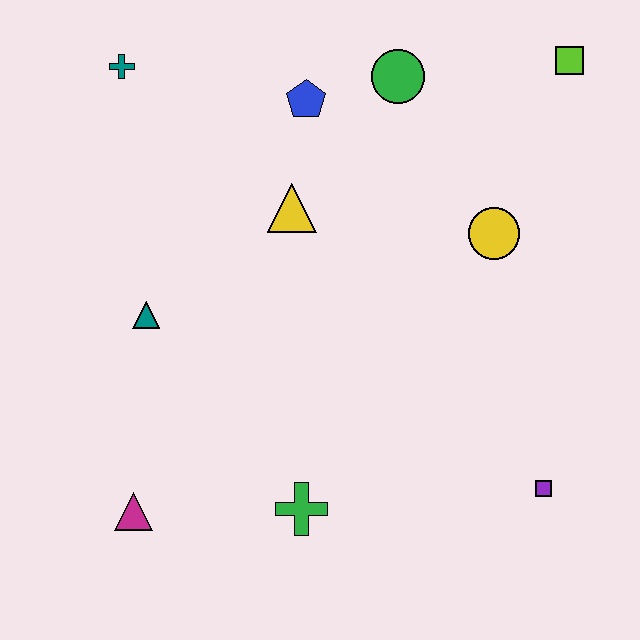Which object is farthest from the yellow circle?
The magenta triangle is farthest from the yellow circle.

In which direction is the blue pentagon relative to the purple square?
The blue pentagon is above the purple square.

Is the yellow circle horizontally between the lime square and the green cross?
Yes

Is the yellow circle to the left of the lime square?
Yes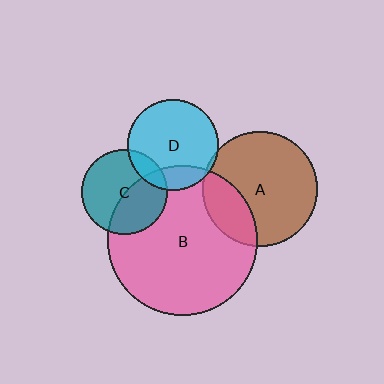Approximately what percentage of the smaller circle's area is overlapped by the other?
Approximately 25%.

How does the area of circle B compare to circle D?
Approximately 2.7 times.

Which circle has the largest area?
Circle B (pink).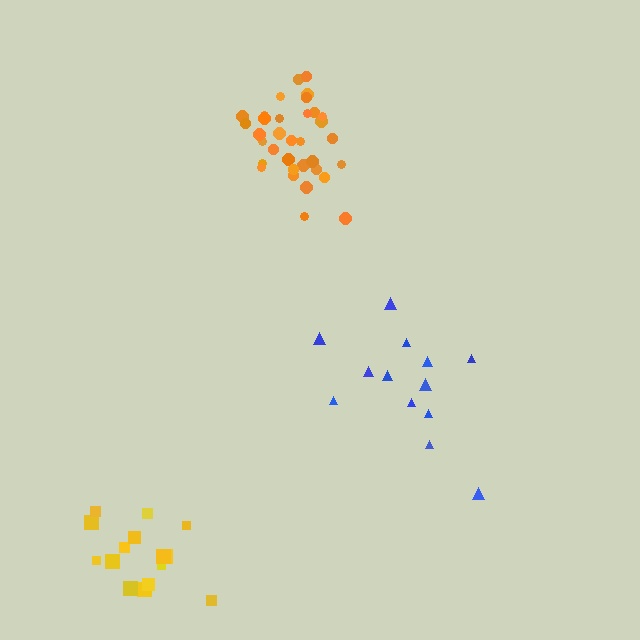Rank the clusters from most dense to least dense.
orange, yellow, blue.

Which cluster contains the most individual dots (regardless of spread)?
Orange (34).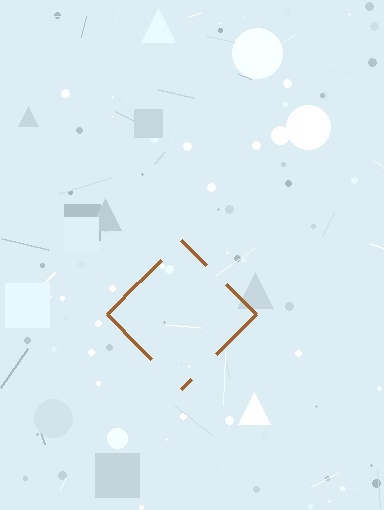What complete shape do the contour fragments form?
The contour fragments form a diamond.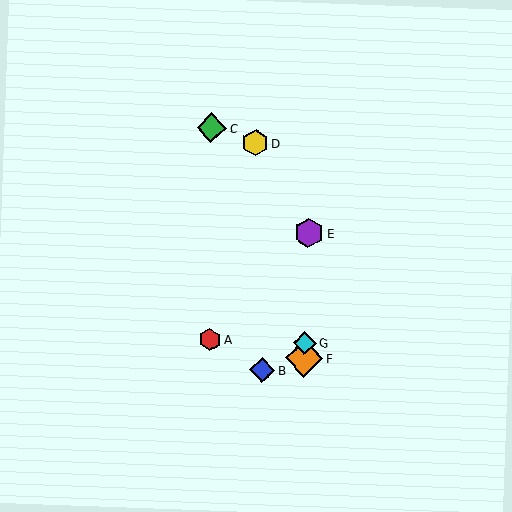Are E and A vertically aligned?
No, E is at x≈309 and A is at x≈210.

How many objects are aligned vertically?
3 objects (E, F, G) are aligned vertically.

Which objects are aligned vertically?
Objects E, F, G are aligned vertically.